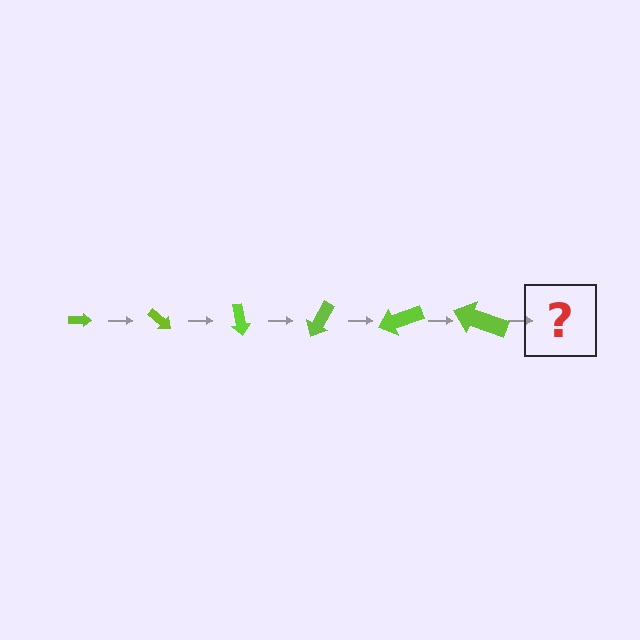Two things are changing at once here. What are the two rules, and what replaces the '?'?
The two rules are that the arrow grows larger each step and it rotates 40 degrees each step. The '?' should be an arrow, larger than the previous one and rotated 240 degrees from the start.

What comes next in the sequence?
The next element should be an arrow, larger than the previous one and rotated 240 degrees from the start.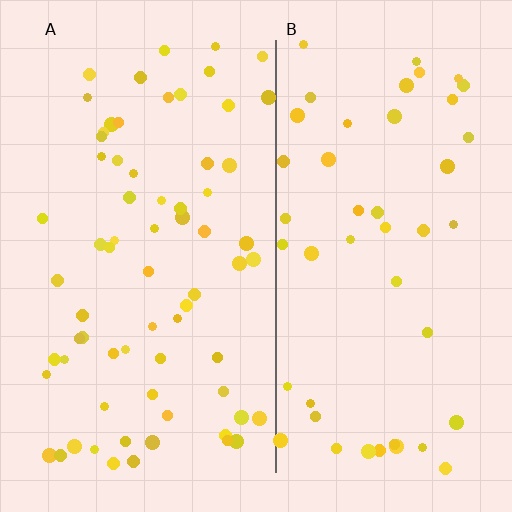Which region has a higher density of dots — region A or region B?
A (the left).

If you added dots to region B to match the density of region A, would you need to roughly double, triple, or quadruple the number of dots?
Approximately double.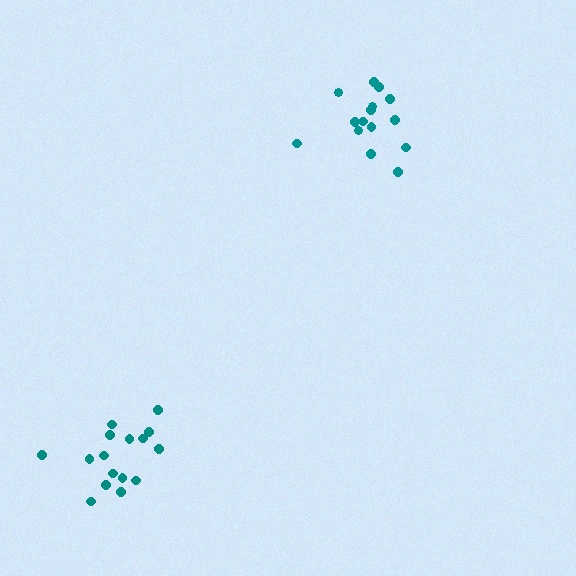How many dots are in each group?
Group 1: 15 dots, Group 2: 16 dots (31 total).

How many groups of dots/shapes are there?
There are 2 groups.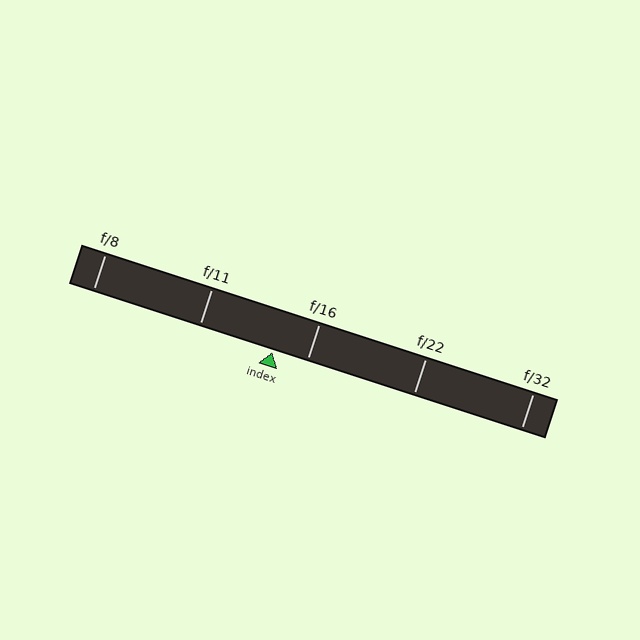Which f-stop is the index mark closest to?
The index mark is closest to f/16.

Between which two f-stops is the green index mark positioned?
The index mark is between f/11 and f/16.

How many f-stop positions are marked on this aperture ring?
There are 5 f-stop positions marked.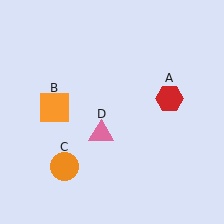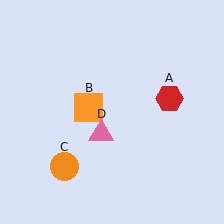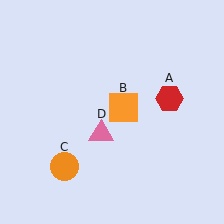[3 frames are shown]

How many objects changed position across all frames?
1 object changed position: orange square (object B).